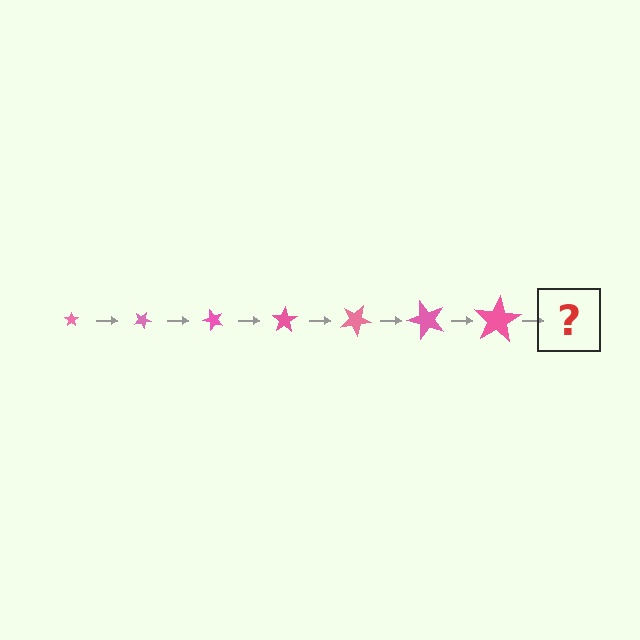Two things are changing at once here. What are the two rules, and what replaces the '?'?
The two rules are that the star grows larger each step and it rotates 25 degrees each step. The '?' should be a star, larger than the previous one and rotated 175 degrees from the start.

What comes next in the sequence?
The next element should be a star, larger than the previous one and rotated 175 degrees from the start.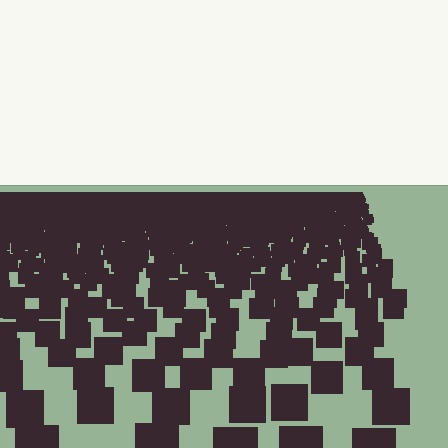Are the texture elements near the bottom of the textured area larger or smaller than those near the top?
Larger. Near the bottom, elements are closer to the viewer and appear at a bigger on-screen size.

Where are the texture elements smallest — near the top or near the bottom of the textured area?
Near the top.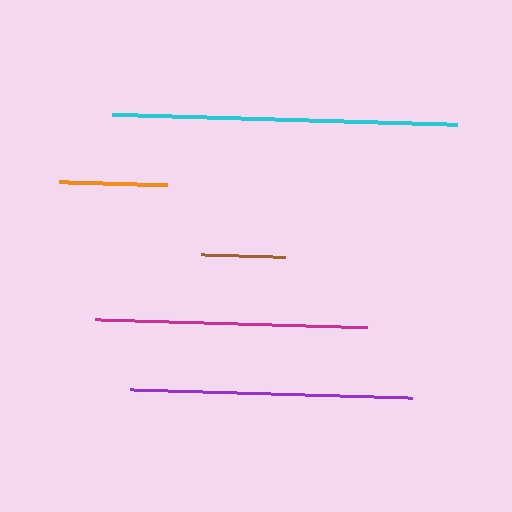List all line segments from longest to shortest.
From longest to shortest: cyan, purple, magenta, orange, brown.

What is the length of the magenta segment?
The magenta segment is approximately 272 pixels long.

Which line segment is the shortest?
The brown line is the shortest at approximately 84 pixels.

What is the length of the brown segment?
The brown segment is approximately 84 pixels long.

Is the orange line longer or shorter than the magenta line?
The magenta line is longer than the orange line.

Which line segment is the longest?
The cyan line is the longest at approximately 345 pixels.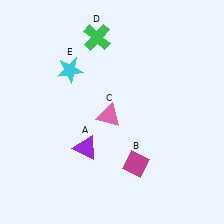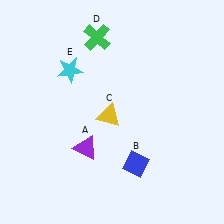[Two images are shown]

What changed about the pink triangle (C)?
In Image 1, C is pink. In Image 2, it changed to yellow.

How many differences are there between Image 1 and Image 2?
There are 2 differences between the two images.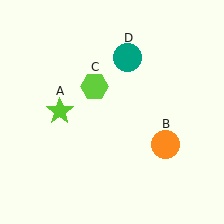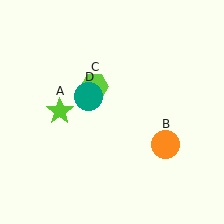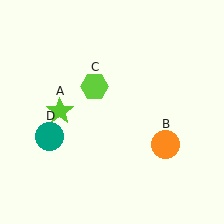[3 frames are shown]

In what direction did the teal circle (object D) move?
The teal circle (object D) moved down and to the left.